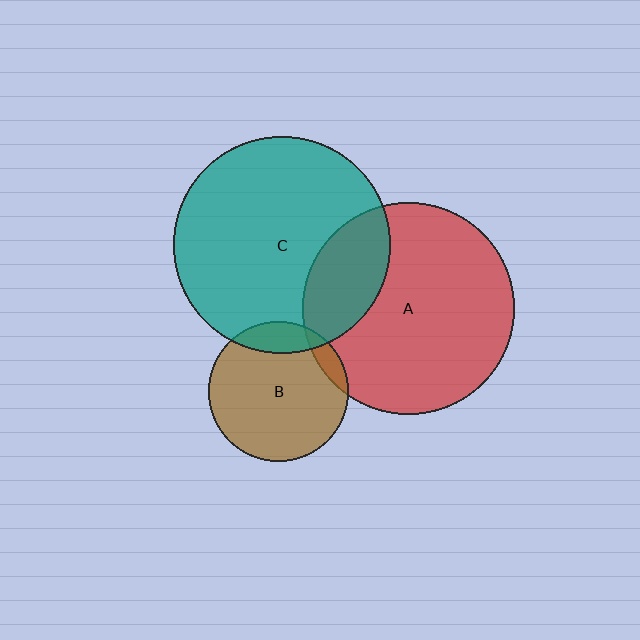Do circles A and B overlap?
Yes.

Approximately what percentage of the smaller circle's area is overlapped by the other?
Approximately 10%.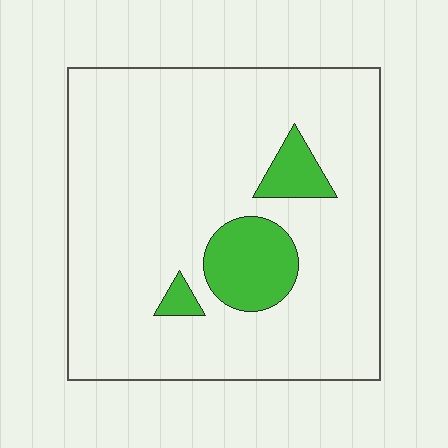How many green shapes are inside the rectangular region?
3.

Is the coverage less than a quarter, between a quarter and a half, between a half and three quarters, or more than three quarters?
Less than a quarter.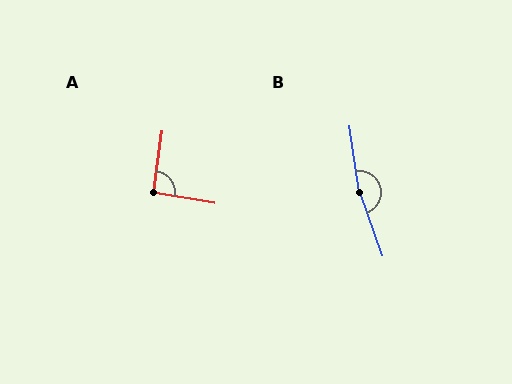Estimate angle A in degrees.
Approximately 91 degrees.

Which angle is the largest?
B, at approximately 168 degrees.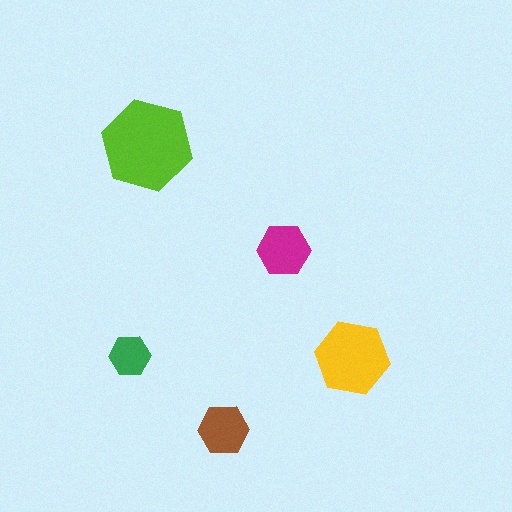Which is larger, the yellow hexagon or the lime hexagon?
The lime one.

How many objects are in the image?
There are 5 objects in the image.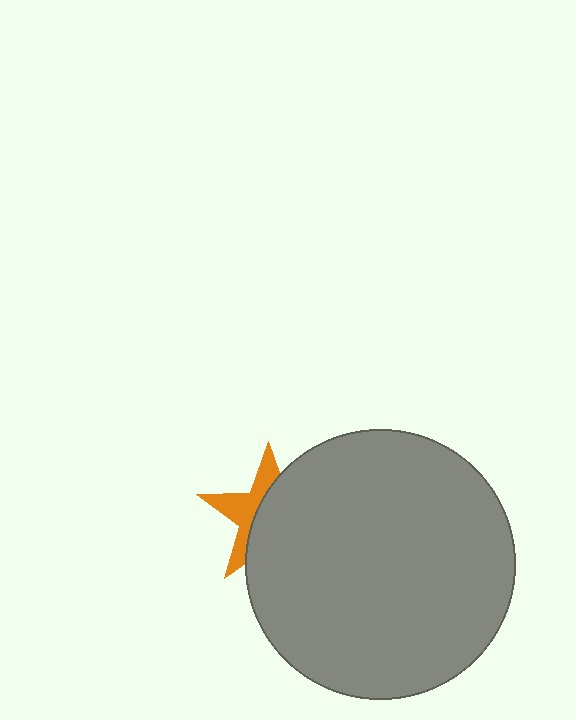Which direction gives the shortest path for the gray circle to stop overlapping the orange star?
Moving right gives the shortest separation.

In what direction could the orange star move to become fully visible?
The orange star could move left. That would shift it out from behind the gray circle entirely.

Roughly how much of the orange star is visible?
A small part of it is visible (roughly 39%).